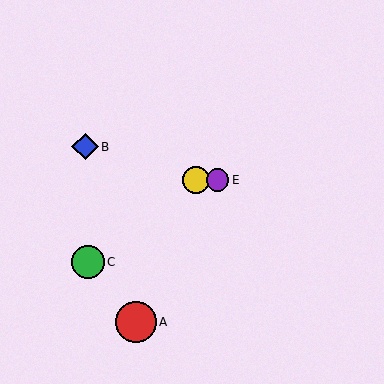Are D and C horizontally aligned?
No, D is at y≈180 and C is at y≈262.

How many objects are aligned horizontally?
2 objects (D, E) are aligned horizontally.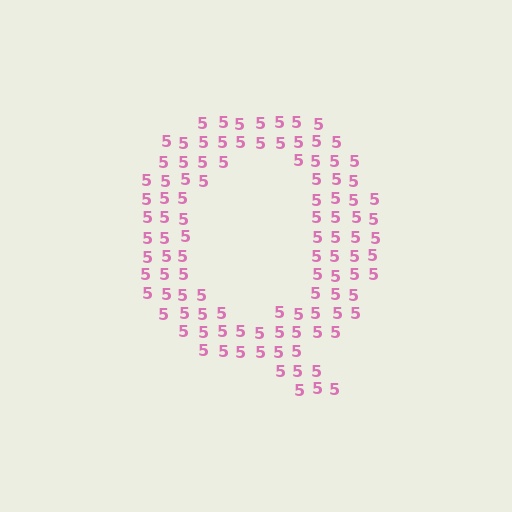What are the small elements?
The small elements are digit 5's.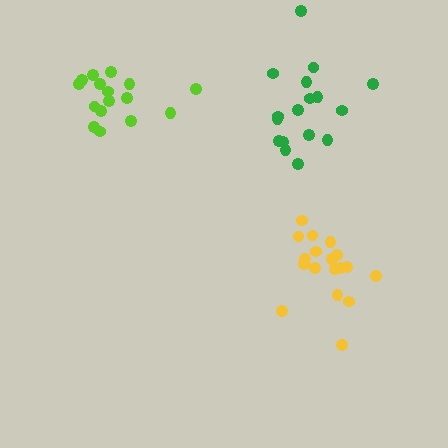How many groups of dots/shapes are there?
There are 3 groups.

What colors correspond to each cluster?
The clusters are colored: yellow, green, lime.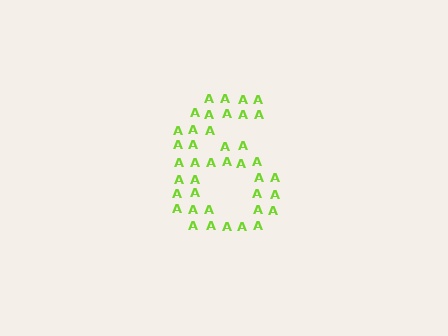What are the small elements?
The small elements are letter A's.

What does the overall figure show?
The overall figure shows the digit 6.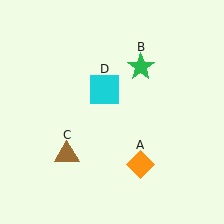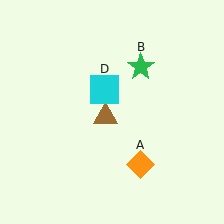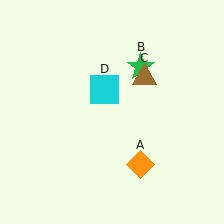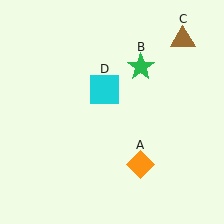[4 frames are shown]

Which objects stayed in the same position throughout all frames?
Orange diamond (object A) and green star (object B) and cyan square (object D) remained stationary.